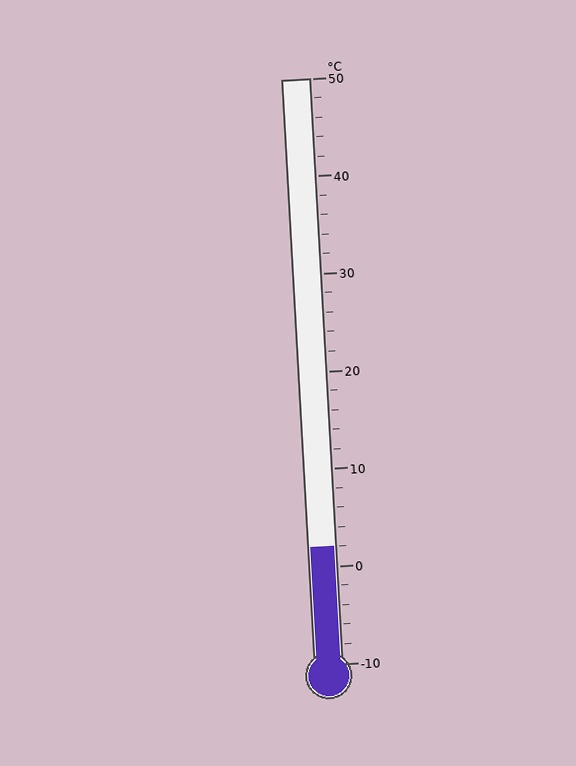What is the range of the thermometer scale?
The thermometer scale ranges from -10°C to 50°C.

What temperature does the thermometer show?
The thermometer shows approximately 2°C.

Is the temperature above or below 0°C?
The temperature is above 0°C.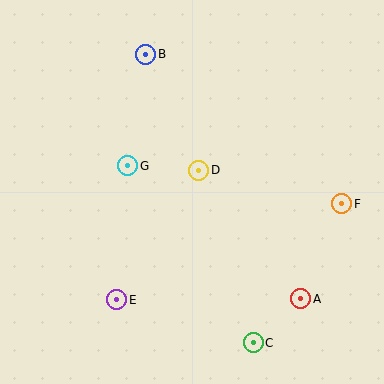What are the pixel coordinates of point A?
Point A is at (301, 299).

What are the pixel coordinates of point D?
Point D is at (199, 170).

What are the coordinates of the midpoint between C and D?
The midpoint between C and D is at (226, 257).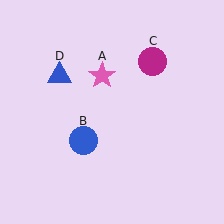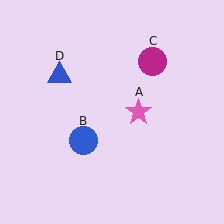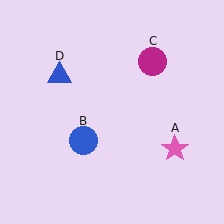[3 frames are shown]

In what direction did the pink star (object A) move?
The pink star (object A) moved down and to the right.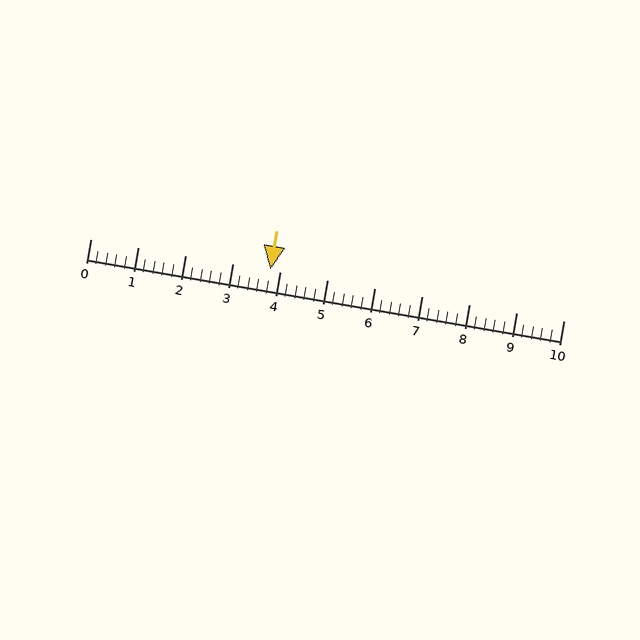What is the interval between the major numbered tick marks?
The major tick marks are spaced 1 units apart.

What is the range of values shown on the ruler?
The ruler shows values from 0 to 10.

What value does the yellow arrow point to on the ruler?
The yellow arrow points to approximately 3.8.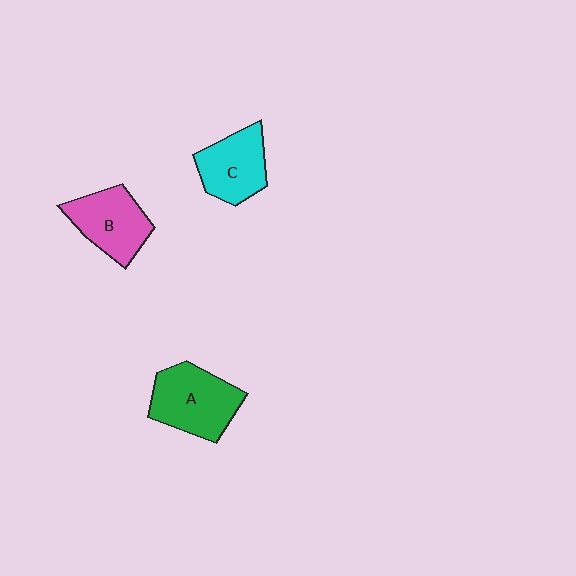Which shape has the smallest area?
Shape C (cyan).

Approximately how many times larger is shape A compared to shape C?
Approximately 1.2 times.